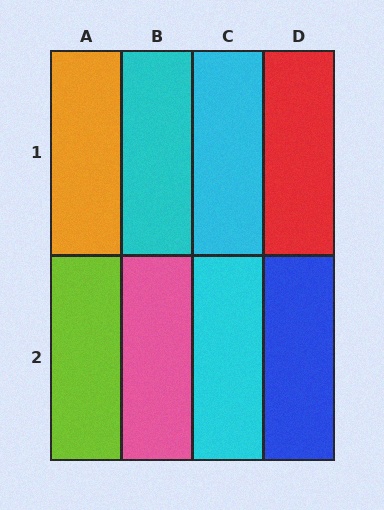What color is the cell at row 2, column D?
Blue.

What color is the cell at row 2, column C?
Cyan.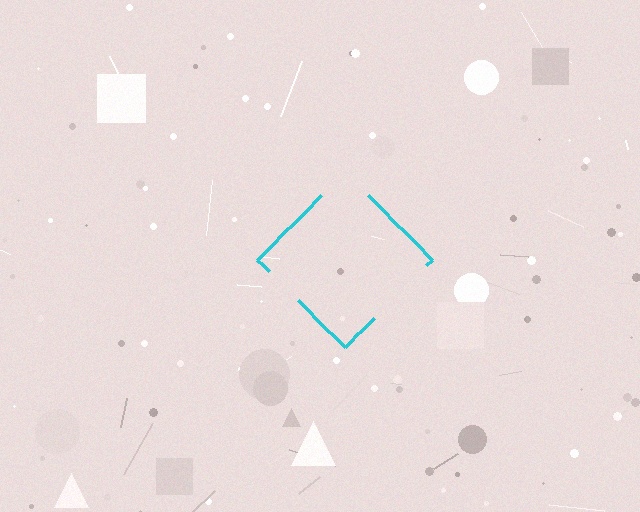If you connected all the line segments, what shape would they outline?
They would outline a diamond.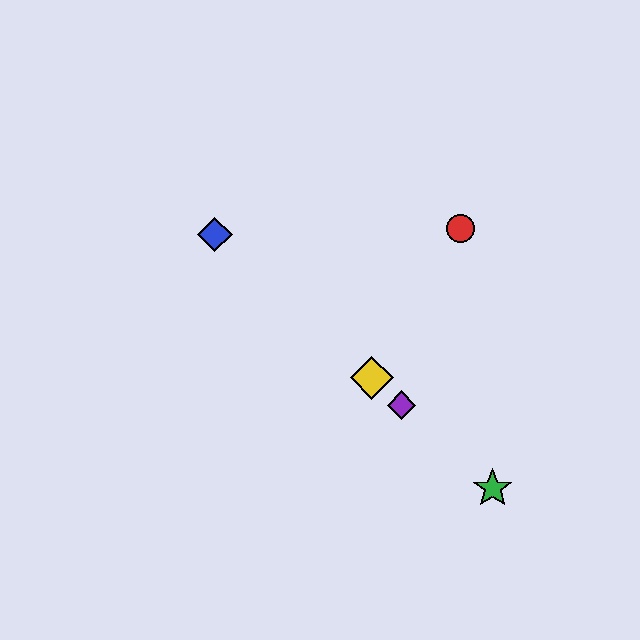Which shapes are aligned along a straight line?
The blue diamond, the green star, the yellow diamond, the purple diamond are aligned along a straight line.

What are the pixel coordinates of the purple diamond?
The purple diamond is at (402, 405).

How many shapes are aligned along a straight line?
4 shapes (the blue diamond, the green star, the yellow diamond, the purple diamond) are aligned along a straight line.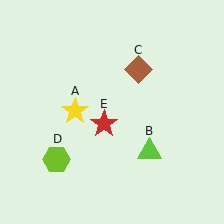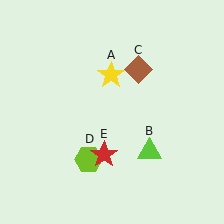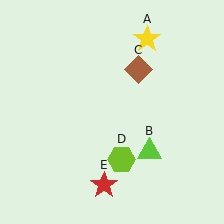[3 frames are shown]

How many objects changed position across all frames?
3 objects changed position: yellow star (object A), lime hexagon (object D), red star (object E).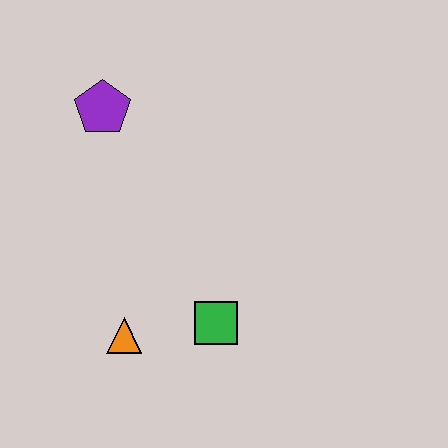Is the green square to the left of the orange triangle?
No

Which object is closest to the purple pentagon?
The orange triangle is closest to the purple pentagon.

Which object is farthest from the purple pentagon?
The green square is farthest from the purple pentagon.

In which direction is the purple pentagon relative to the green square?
The purple pentagon is above the green square.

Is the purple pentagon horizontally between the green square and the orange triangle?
No